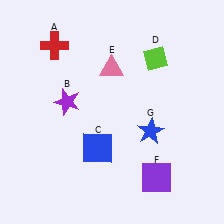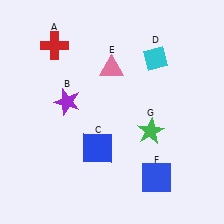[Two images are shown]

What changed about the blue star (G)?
In Image 1, G is blue. In Image 2, it changed to green.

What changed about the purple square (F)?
In Image 1, F is purple. In Image 2, it changed to blue.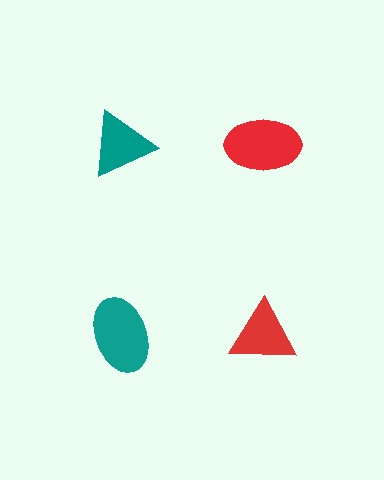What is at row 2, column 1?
A teal ellipse.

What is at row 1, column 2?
A red ellipse.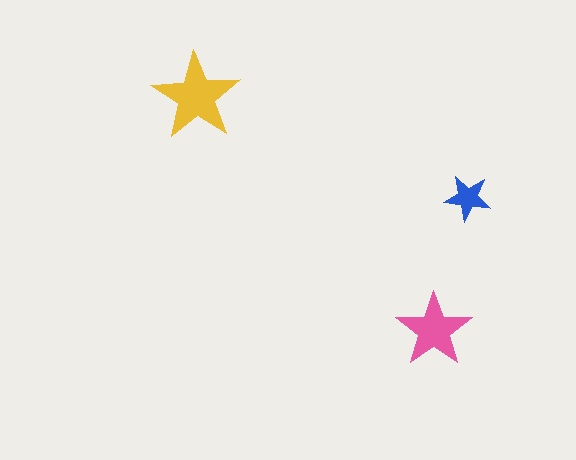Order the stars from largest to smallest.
the yellow one, the pink one, the blue one.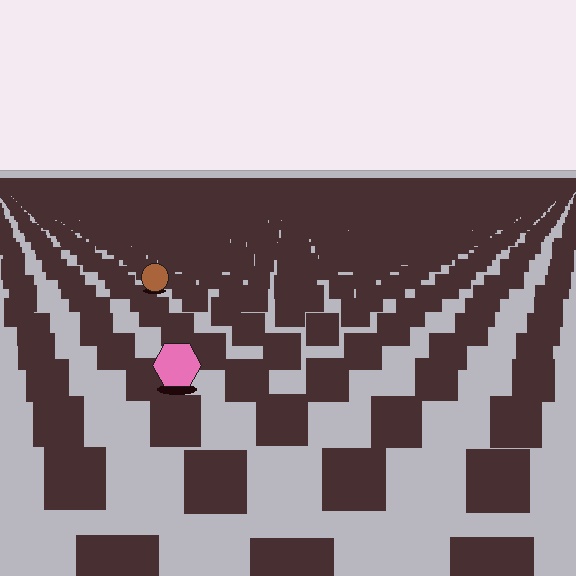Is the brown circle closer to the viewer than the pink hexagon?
No. The pink hexagon is closer — you can tell from the texture gradient: the ground texture is coarser near it.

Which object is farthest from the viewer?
The brown circle is farthest from the viewer. It appears smaller and the ground texture around it is denser.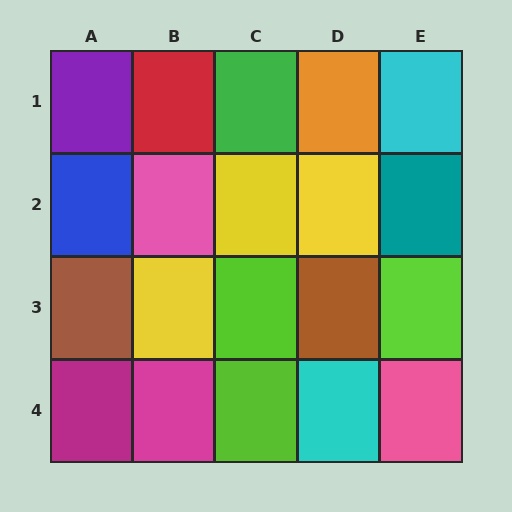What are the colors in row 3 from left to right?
Brown, yellow, lime, brown, lime.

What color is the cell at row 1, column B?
Red.